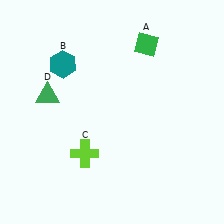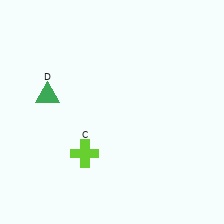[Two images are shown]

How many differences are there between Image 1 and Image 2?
There are 2 differences between the two images.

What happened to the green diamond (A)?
The green diamond (A) was removed in Image 2. It was in the top-right area of Image 1.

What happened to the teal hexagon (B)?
The teal hexagon (B) was removed in Image 2. It was in the top-left area of Image 1.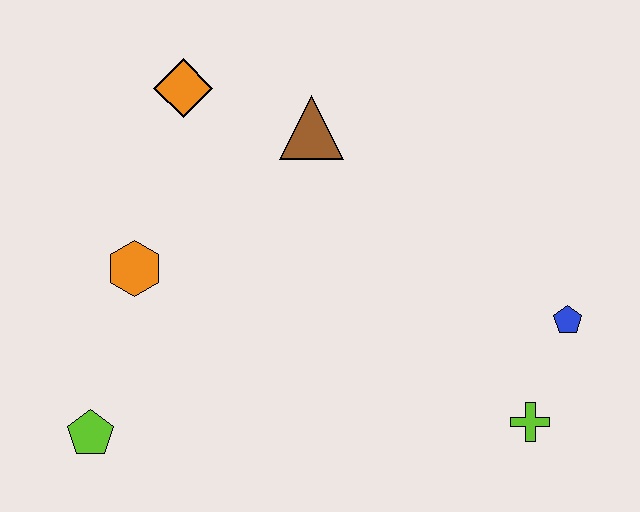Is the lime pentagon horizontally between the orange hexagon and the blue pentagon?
No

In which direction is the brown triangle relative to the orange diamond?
The brown triangle is to the right of the orange diamond.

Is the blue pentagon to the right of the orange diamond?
Yes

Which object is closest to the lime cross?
The blue pentagon is closest to the lime cross.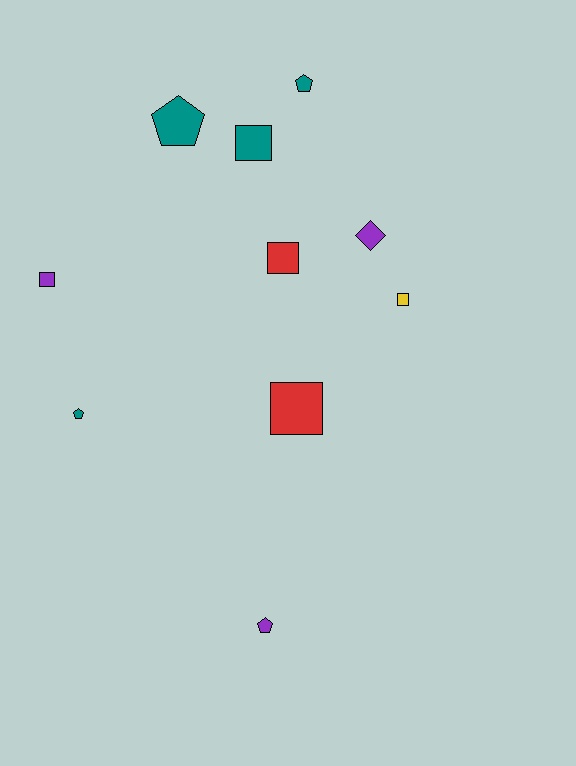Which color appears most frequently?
Teal, with 4 objects.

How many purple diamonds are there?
There is 1 purple diamond.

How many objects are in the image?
There are 10 objects.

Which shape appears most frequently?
Square, with 5 objects.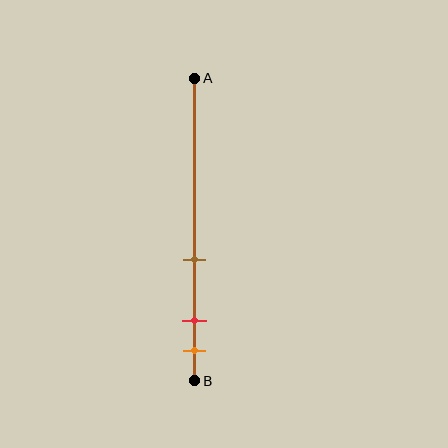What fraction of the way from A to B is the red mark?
The red mark is approximately 80% (0.8) of the way from A to B.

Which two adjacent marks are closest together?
The red and orange marks are the closest adjacent pair.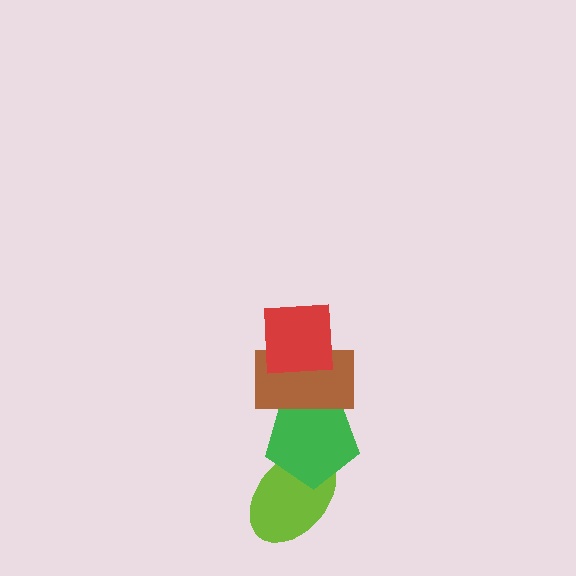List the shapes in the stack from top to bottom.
From top to bottom: the red square, the brown rectangle, the green pentagon, the lime ellipse.